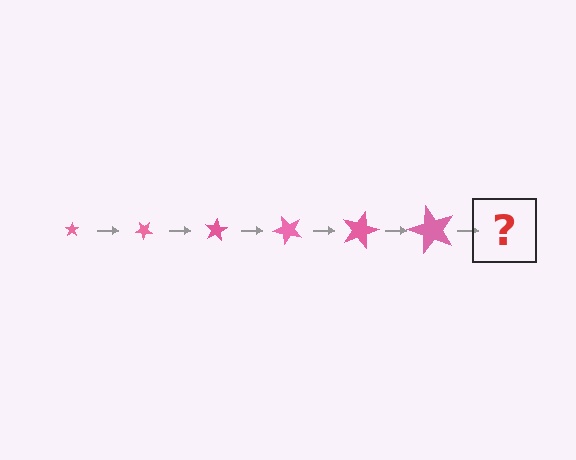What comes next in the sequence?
The next element should be a star, larger than the previous one and rotated 240 degrees from the start.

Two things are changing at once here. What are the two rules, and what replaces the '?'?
The two rules are that the star grows larger each step and it rotates 40 degrees each step. The '?' should be a star, larger than the previous one and rotated 240 degrees from the start.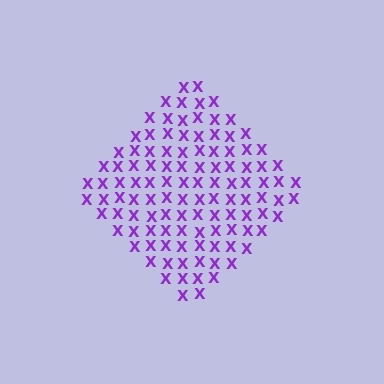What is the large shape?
The large shape is a diamond.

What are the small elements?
The small elements are letter X's.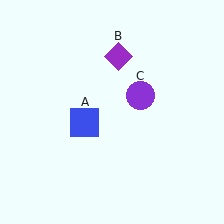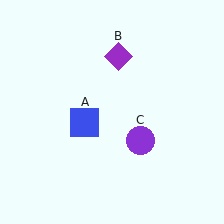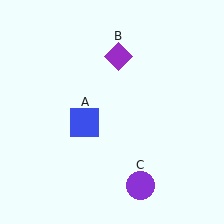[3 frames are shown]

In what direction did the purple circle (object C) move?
The purple circle (object C) moved down.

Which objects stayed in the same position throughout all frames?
Blue square (object A) and purple diamond (object B) remained stationary.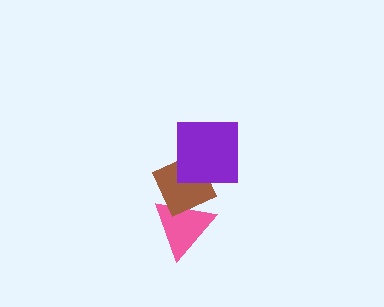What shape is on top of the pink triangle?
The brown diamond is on top of the pink triangle.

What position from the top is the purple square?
The purple square is 1st from the top.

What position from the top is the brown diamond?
The brown diamond is 2nd from the top.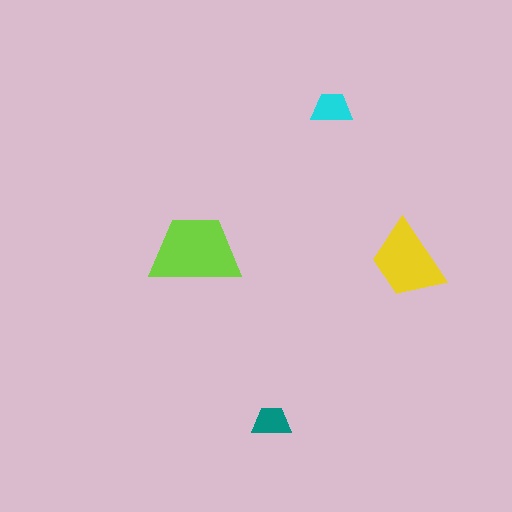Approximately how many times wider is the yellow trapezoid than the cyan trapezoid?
About 2 times wider.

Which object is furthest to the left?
The lime trapezoid is leftmost.